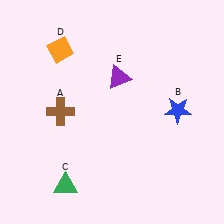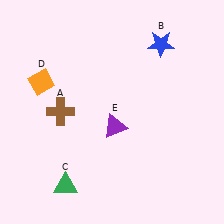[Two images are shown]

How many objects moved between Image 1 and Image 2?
3 objects moved between the two images.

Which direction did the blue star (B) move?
The blue star (B) moved up.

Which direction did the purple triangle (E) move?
The purple triangle (E) moved down.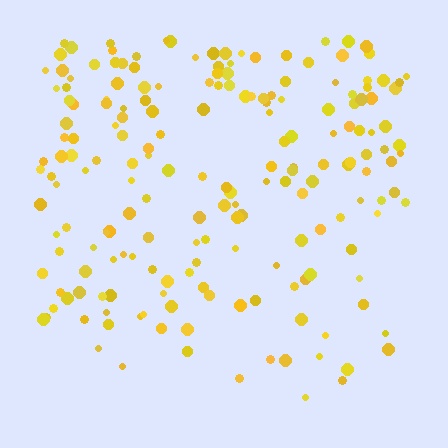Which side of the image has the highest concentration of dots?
The top.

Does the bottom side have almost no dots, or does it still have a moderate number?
Still a moderate number, just noticeably fewer than the top.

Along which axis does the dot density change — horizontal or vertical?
Vertical.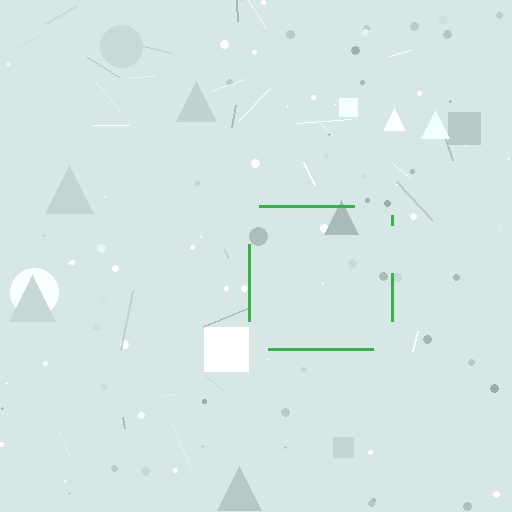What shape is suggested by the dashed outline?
The dashed outline suggests a square.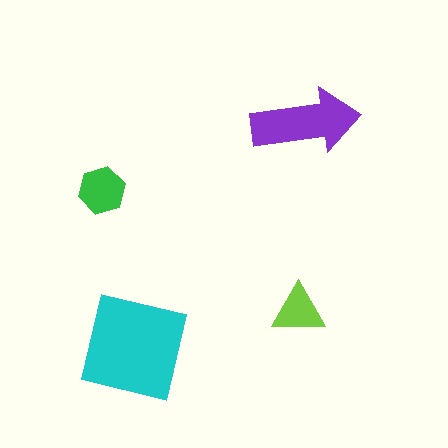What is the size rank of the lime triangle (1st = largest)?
4th.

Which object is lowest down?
The cyan square is bottommost.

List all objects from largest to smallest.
The cyan square, the purple arrow, the green hexagon, the lime triangle.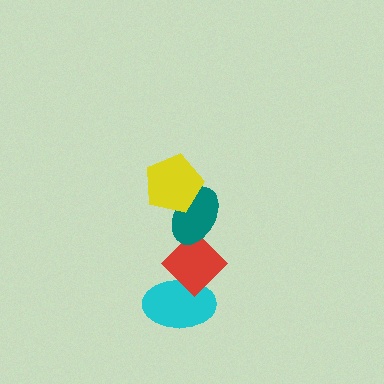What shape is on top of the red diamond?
The teal ellipse is on top of the red diamond.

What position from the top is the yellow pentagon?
The yellow pentagon is 1st from the top.